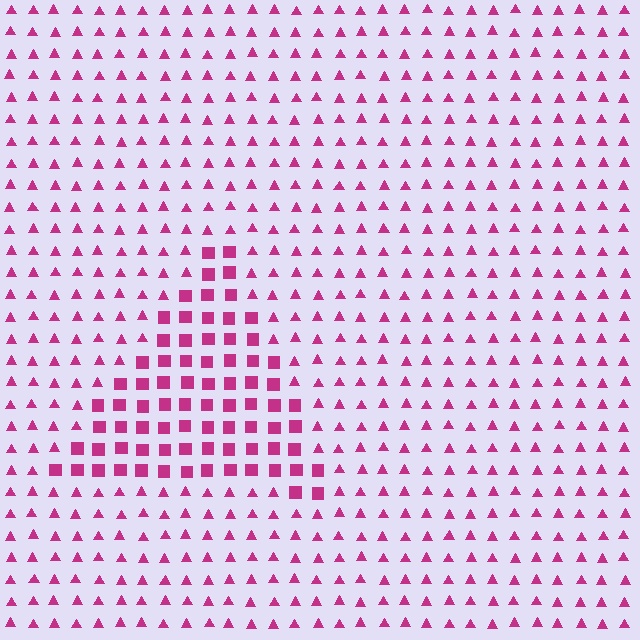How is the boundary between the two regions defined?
The boundary is defined by a change in element shape: squares inside vs. triangles outside. All elements share the same color and spacing.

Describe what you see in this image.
The image is filled with small magenta elements arranged in a uniform grid. A triangle-shaped region contains squares, while the surrounding area contains triangles. The boundary is defined purely by the change in element shape.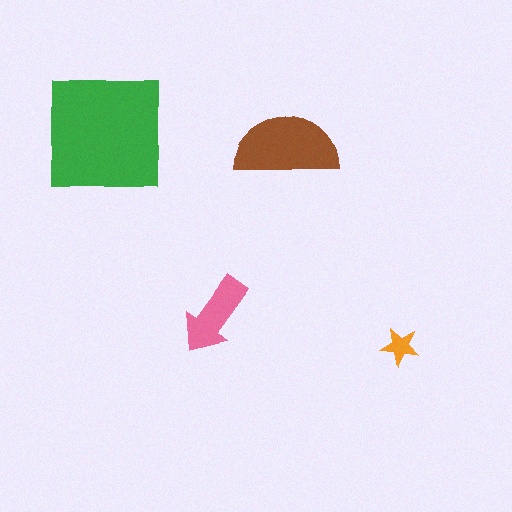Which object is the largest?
The green square.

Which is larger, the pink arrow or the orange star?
The pink arrow.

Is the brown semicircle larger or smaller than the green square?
Smaller.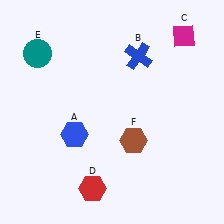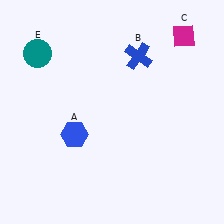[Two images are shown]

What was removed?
The red hexagon (D), the brown hexagon (F) were removed in Image 2.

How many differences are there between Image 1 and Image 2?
There are 2 differences between the two images.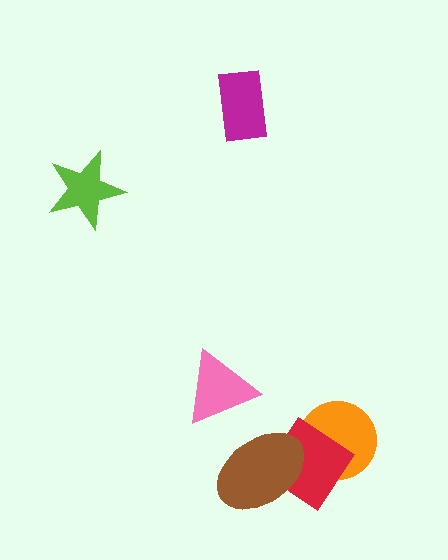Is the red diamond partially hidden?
Yes, it is partially covered by another shape.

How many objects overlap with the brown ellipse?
1 object overlaps with the brown ellipse.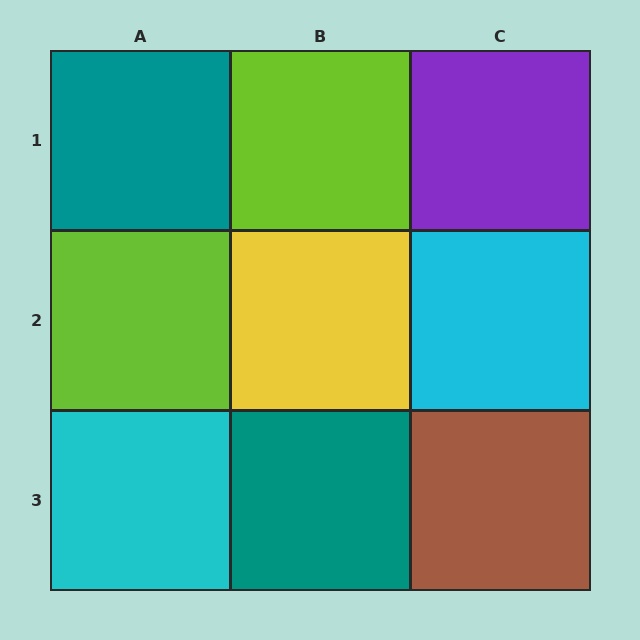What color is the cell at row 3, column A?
Cyan.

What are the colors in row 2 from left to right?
Lime, yellow, cyan.